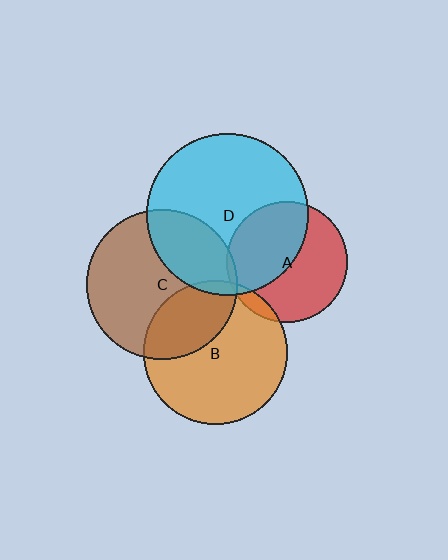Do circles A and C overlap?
Yes.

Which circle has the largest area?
Circle D (cyan).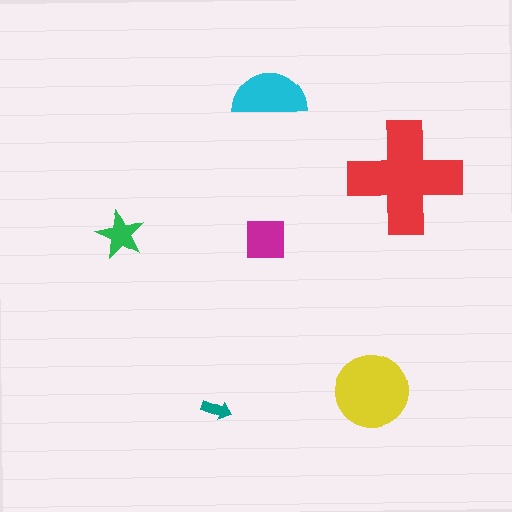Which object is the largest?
The red cross.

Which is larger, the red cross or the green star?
The red cross.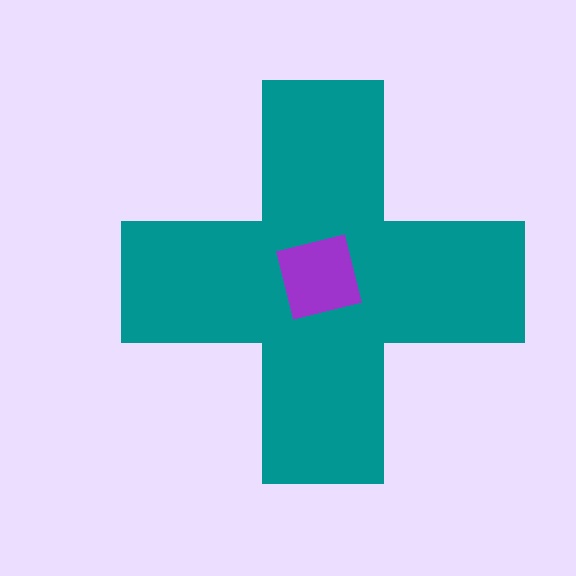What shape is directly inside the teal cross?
The purple square.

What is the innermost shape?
The purple square.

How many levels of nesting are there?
2.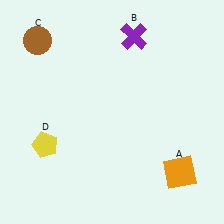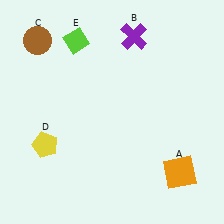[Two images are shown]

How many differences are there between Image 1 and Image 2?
There is 1 difference between the two images.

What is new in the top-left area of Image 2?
A lime diamond (E) was added in the top-left area of Image 2.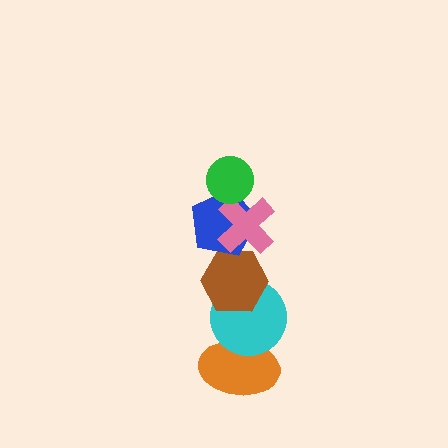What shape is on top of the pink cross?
The green circle is on top of the pink cross.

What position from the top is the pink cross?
The pink cross is 2nd from the top.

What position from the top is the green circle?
The green circle is 1st from the top.